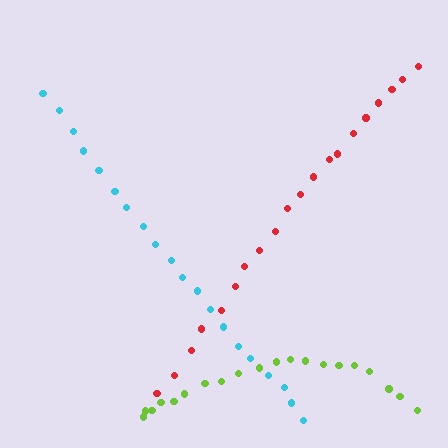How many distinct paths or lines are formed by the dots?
There are 3 distinct paths.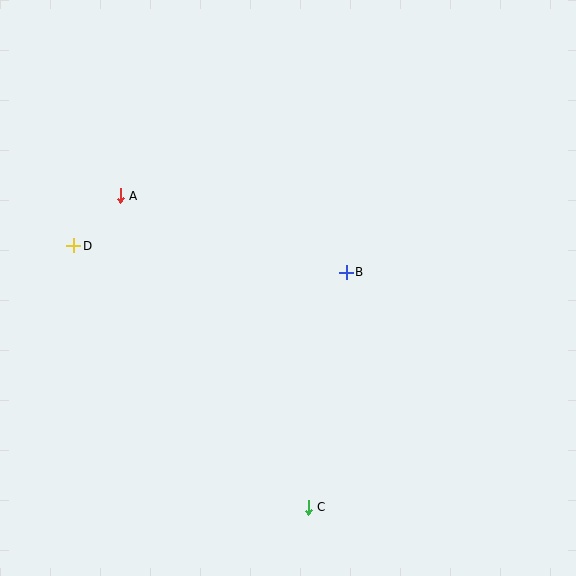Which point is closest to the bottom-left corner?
Point C is closest to the bottom-left corner.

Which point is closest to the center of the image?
Point B at (346, 272) is closest to the center.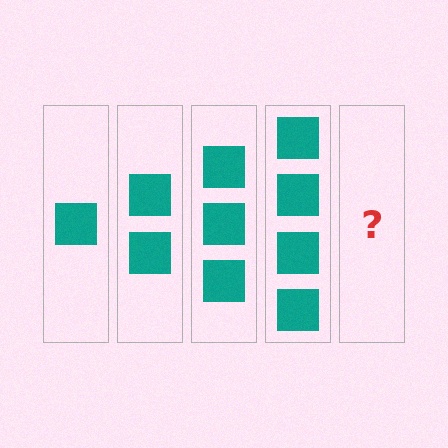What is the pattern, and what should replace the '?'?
The pattern is that each step adds one more square. The '?' should be 5 squares.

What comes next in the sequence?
The next element should be 5 squares.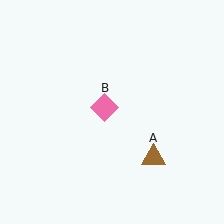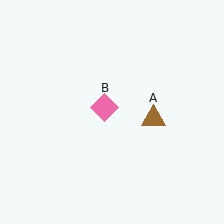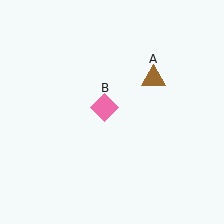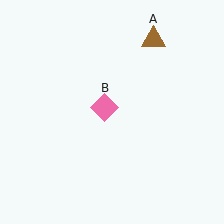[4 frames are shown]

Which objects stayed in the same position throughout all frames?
Pink diamond (object B) remained stationary.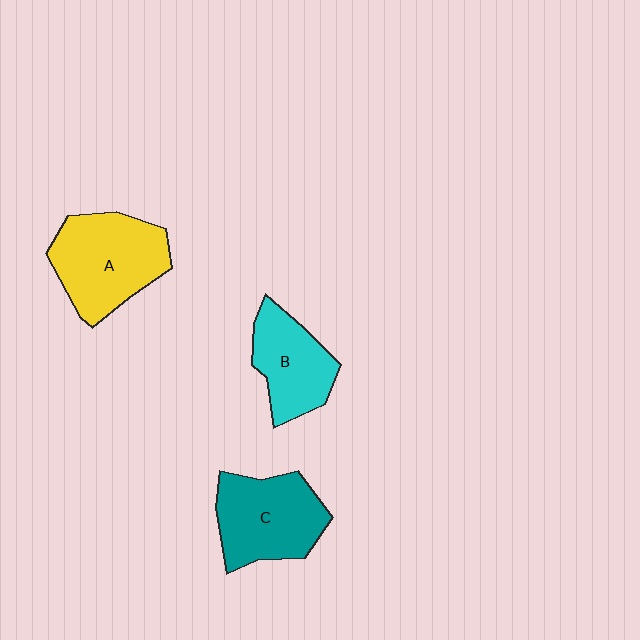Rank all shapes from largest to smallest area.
From largest to smallest: A (yellow), C (teal), B (cyan).